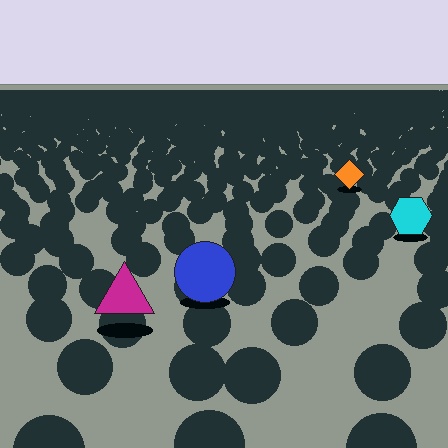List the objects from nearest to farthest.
From nearest to farthest: the magenta triangle, the blue circle, the cyan hexagon, the orange diamond.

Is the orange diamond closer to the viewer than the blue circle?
No. The blue circle is closer — you can tell from the texture gradient: the ground texture is coarser near it.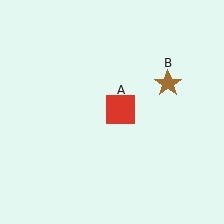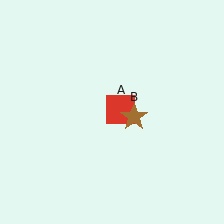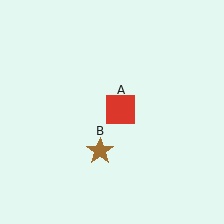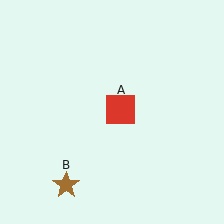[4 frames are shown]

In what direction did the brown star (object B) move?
The brown star (object B) moved down and to the left.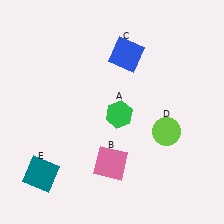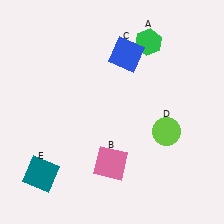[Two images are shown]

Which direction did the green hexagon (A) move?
The green hexagon (A) moved up.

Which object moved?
The green hexagon (A) moved up.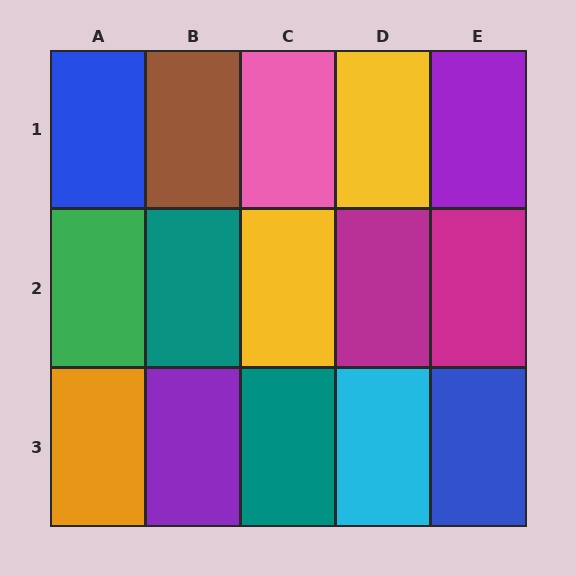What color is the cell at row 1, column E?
Purple.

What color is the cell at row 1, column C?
Pink.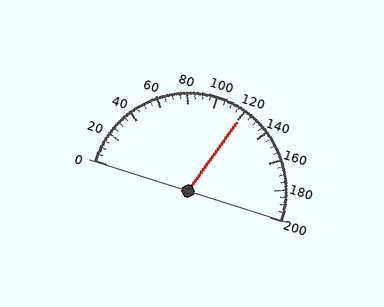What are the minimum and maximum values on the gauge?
The gauge ranges from 0 to 200.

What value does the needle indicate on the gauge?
The needle indicates approximately 120.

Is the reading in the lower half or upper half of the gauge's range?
The reading is in the upper half of the range (0 to 200).